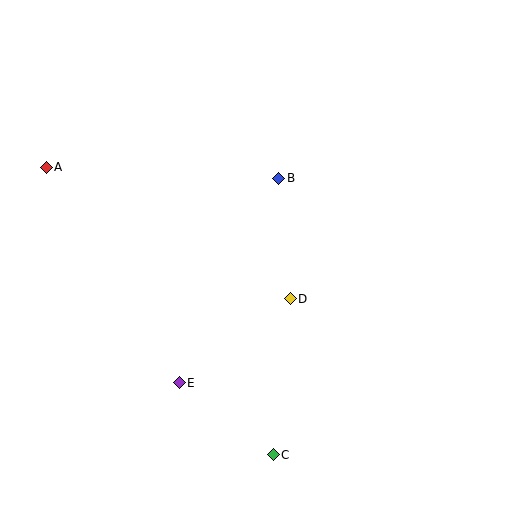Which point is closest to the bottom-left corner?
Point E is closest to the bottom-left corner.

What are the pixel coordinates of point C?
Point C is at (273, 455).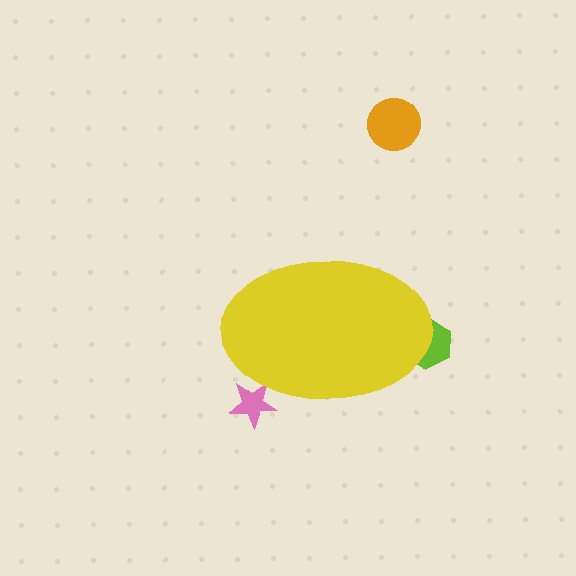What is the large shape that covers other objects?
A yellow ellipse.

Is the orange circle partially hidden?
No, the orange circle is fully visible.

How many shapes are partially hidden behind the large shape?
2 shapes are partially hidden.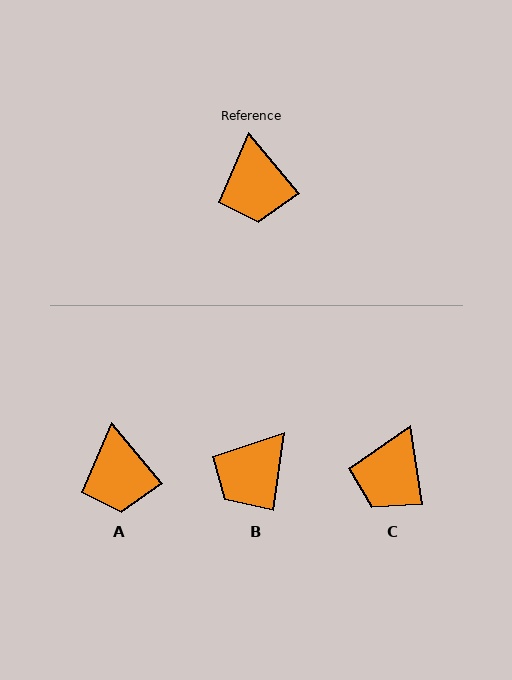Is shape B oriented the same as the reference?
No, it is off by about 48 degrees.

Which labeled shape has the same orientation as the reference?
A.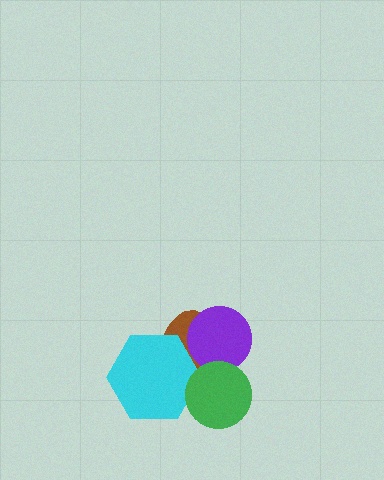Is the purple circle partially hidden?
Yes, it is partially covered by another shape.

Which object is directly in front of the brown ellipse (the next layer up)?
The cyan hexagon is directly in front of the brown ellipse.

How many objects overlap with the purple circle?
2 objects overlap with the purple circle.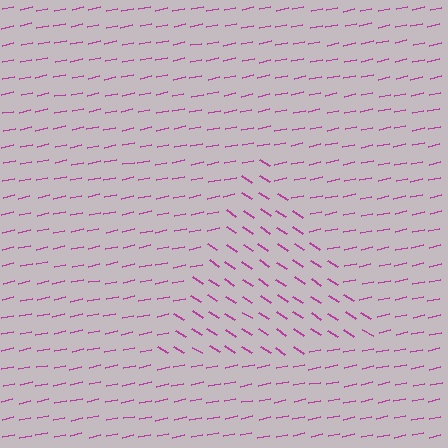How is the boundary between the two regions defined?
The boundary is defined purely by a change in line orientation (approximately 45 degrees difference). All lines are the same color and thickness.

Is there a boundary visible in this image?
Yes, there is a texture boundary formed by a change in line orientation.